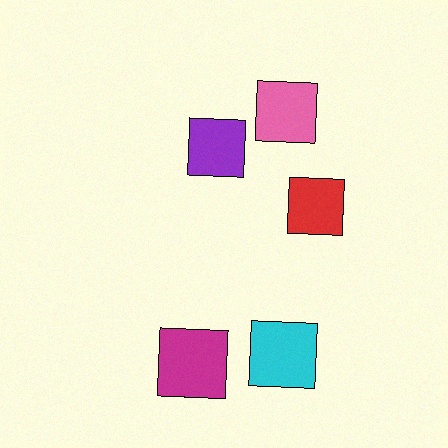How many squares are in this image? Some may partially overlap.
There are 5 squares.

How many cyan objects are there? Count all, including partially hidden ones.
There is 1 cyan object.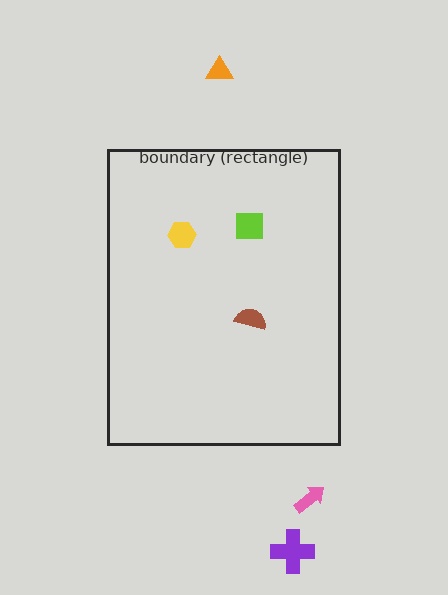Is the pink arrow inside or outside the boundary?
Outside.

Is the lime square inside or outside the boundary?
Inside.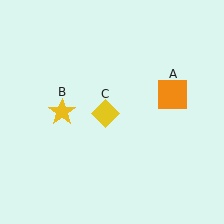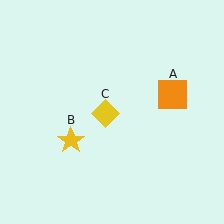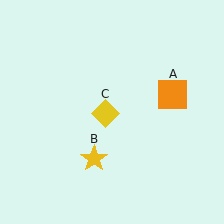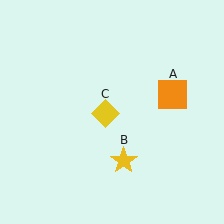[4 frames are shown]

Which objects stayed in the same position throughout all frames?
Orange square (object A) and yellow diamond (object C) remained stationary.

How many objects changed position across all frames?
1 object changed position: yellow star (object B).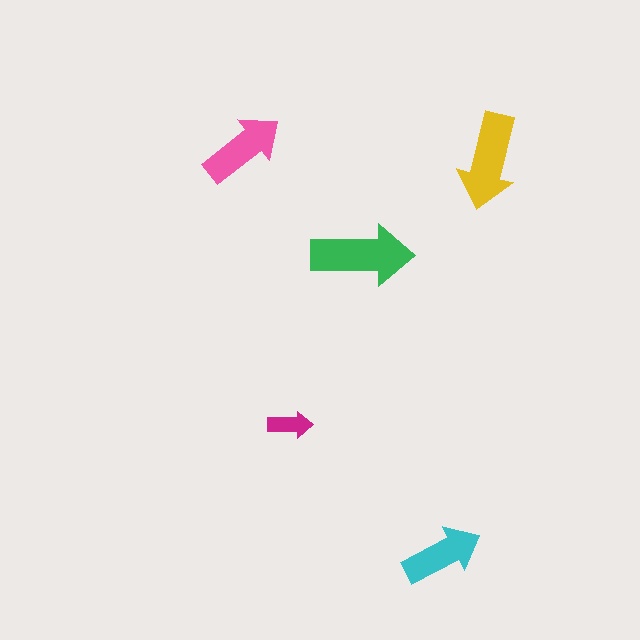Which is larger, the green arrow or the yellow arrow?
The green one.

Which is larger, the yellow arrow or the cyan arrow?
The yellow one.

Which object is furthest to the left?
The pink arrow is leftmost.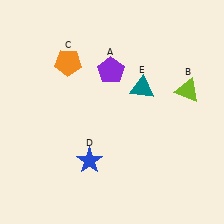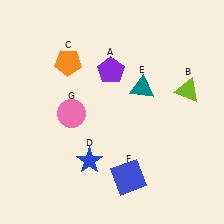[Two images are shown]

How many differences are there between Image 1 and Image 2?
There are 2 differences between the two images.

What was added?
A blue square (F), a pink circle (G) were added in Image 2.